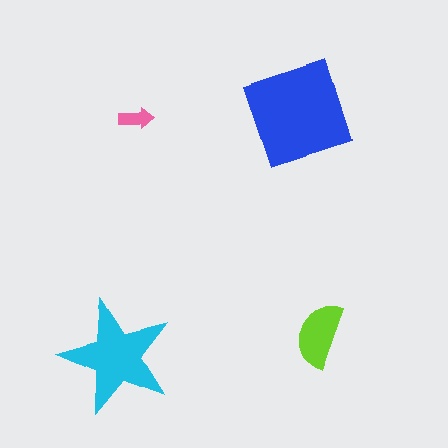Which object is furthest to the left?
The cyan star is leftmost.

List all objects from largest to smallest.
The blue diamond, the cyan star, the lime semicircle, the pink arrow.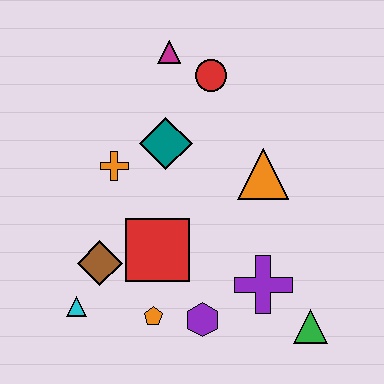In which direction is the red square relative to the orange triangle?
The red square is to the left of the orange triangle.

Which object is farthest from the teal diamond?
The green triangle is farthest from the teal diamond.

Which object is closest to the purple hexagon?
The orange pentagon is closest to the purple hexagon.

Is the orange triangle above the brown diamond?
Yes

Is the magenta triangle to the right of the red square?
Yes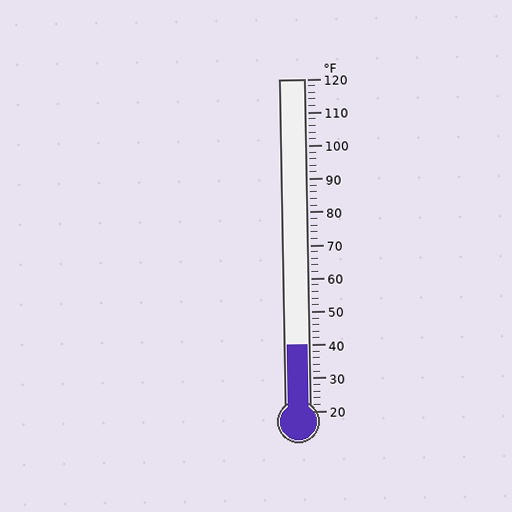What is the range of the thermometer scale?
The thermometer scale ranges from 20°F to 120°F.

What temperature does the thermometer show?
The thermometer shows approximately 40°F.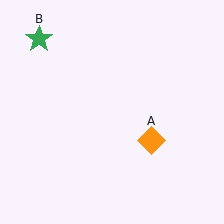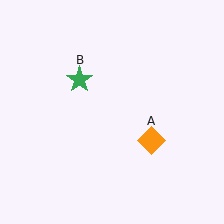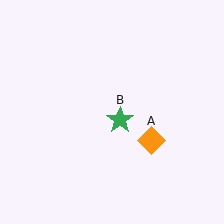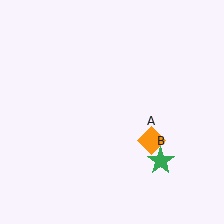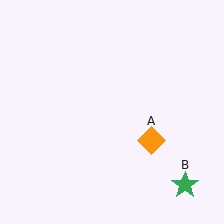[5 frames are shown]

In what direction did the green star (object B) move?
The green star (object B) moved down and to the right.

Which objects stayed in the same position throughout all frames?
Orange diamond (object A) remained stationary.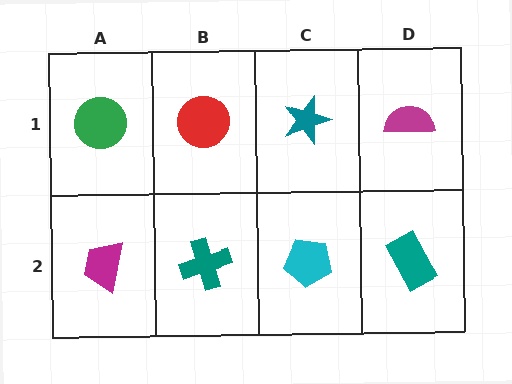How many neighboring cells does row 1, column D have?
2.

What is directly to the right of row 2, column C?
A teal rectangle.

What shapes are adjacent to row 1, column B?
A teal cross (row 2, column B), a green circle (row 1, column A), a teal star (row 1, column C).